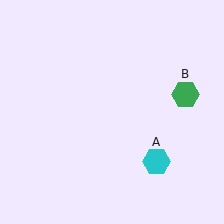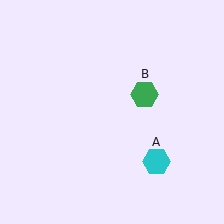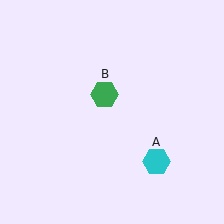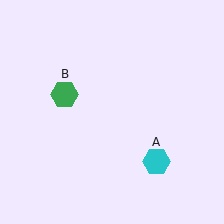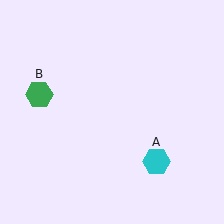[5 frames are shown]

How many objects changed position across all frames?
1 object changed position: green hexagon (object B).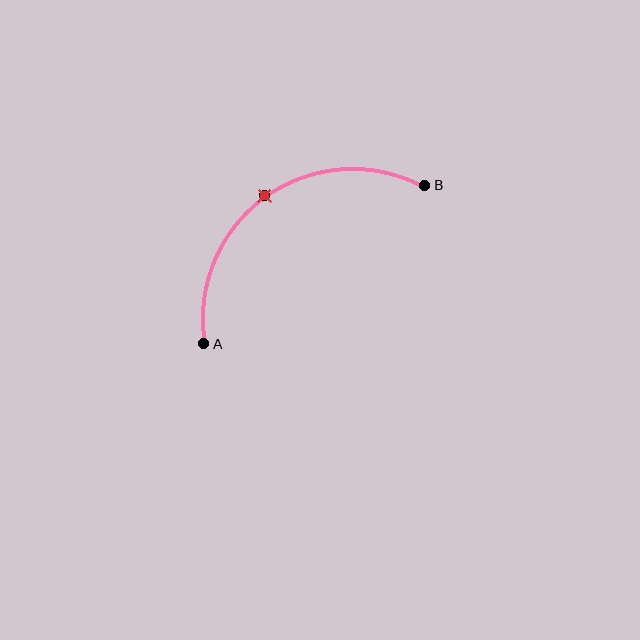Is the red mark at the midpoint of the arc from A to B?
Yes. The red mark lies on the arc at equal arc-length from both A and B — it is the arc midpoint.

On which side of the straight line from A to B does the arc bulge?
The arc bulges above and to the left of the straight line connecting A and B.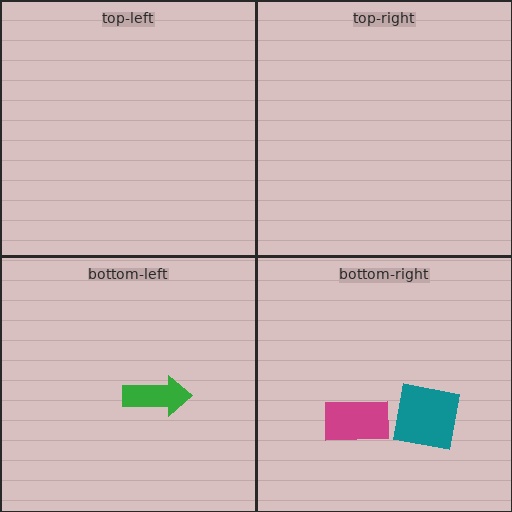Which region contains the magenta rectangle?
The bottom-right region.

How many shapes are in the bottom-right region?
2.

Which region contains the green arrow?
The bottom-left region.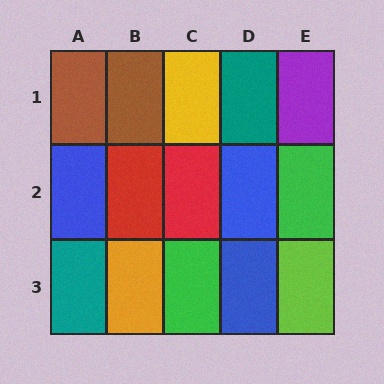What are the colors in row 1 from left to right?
Brown, brown, yellow, teal, purple.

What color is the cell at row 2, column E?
Green.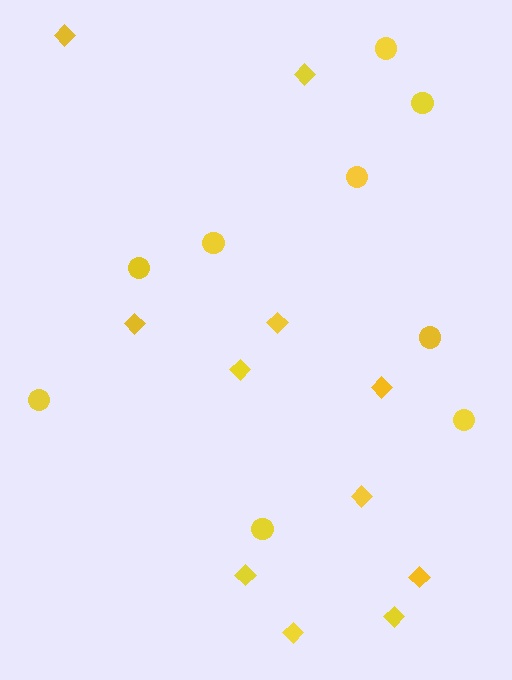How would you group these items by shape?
There are 2 groups: one group of diamonds (11) and one group of circles (9).